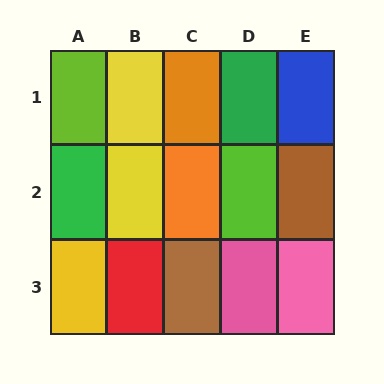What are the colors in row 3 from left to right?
Yellow, red, brown, pink, pink.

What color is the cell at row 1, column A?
Lime.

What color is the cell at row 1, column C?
Orange.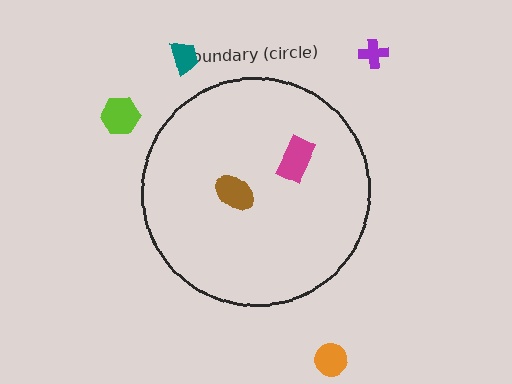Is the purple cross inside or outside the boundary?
Outside.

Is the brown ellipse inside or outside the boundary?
Inside.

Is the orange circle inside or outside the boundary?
Outside.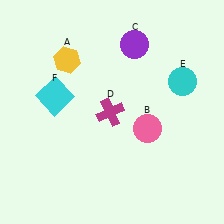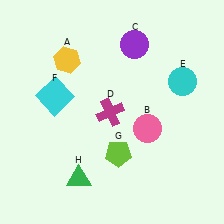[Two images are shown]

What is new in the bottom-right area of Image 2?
A lime pentagon (G) was added in the bottom-right area of Image 2.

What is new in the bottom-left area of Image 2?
A green triangle (H) was added in the bottom-left area of Image 2.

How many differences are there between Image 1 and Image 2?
There are 2 differences between the two images.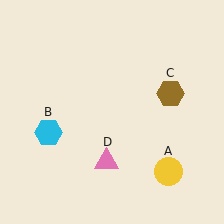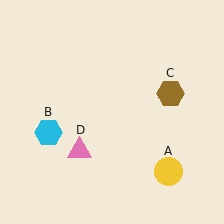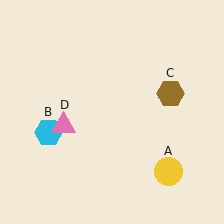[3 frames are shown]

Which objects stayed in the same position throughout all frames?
Yellow circle (object A) and cyan hexagon (object B) and brown hexagon (object C) remained stationary.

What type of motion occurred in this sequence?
The pink triangle (object D) rotated clockwise around the center of the scene.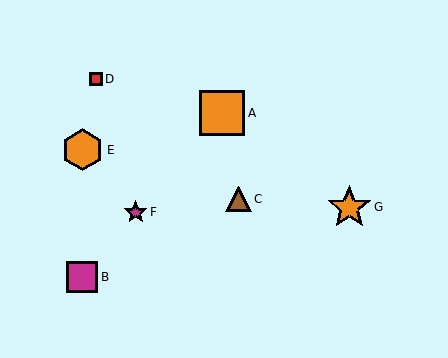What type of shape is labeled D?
Shape D is a red square.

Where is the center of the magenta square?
The center of the magenta square is at (82, 277).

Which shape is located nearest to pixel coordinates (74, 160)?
The orange hexagon (labeled E) at (83, 150) is nearest to that location.